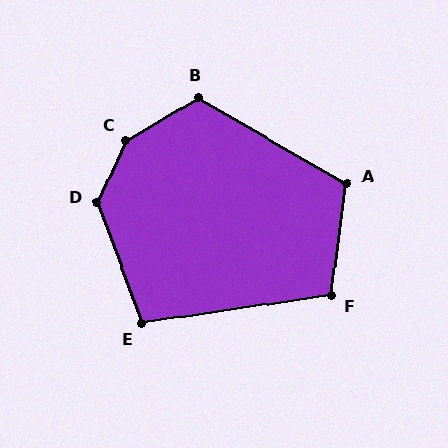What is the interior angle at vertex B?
Approximately 119 degrees (obtuse).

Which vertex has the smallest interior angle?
E, at approximately 102 degrees.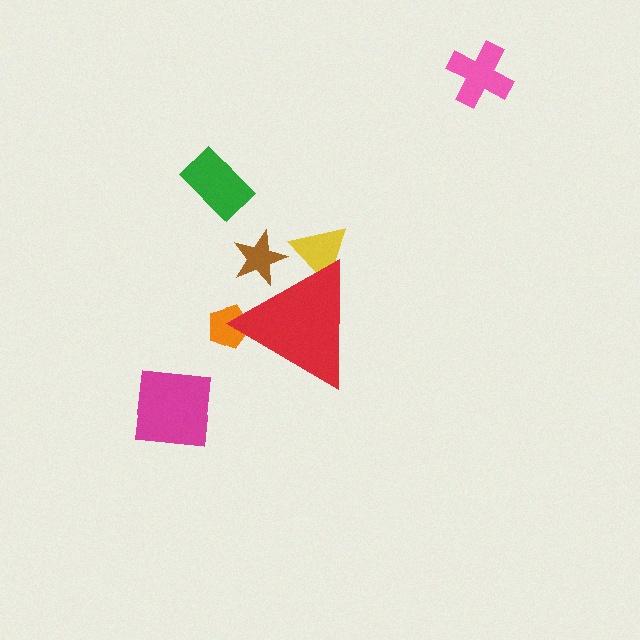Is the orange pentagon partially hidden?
Yes, the orange pentagon is partially hidden behind the red triangle.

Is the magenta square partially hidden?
No, the magenta square is fully visible.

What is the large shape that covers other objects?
A red triangle.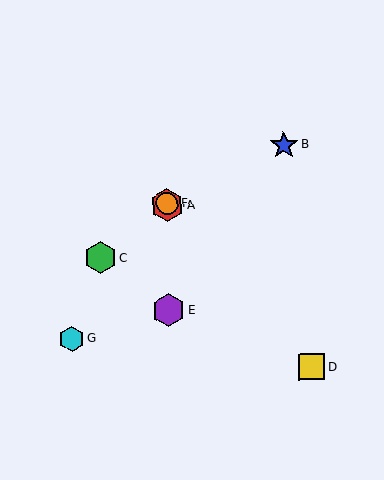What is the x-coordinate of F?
Object F is at x≈167.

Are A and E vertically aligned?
Yes, both are at x≈167.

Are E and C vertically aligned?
No, E is at x≈168 and C is at x≈101.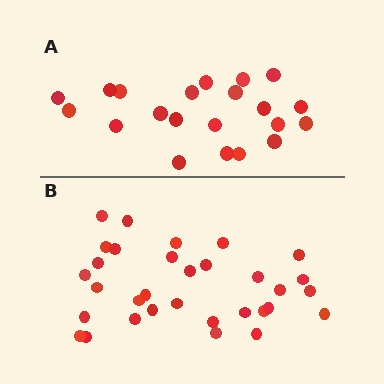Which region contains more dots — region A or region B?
Region B (the bottom region) has more dots.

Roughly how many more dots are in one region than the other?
Region B has roughly 12 or so more dots than region A.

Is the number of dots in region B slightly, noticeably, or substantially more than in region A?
Region B has substantially more. The ratio is roughly 1.5 to 1.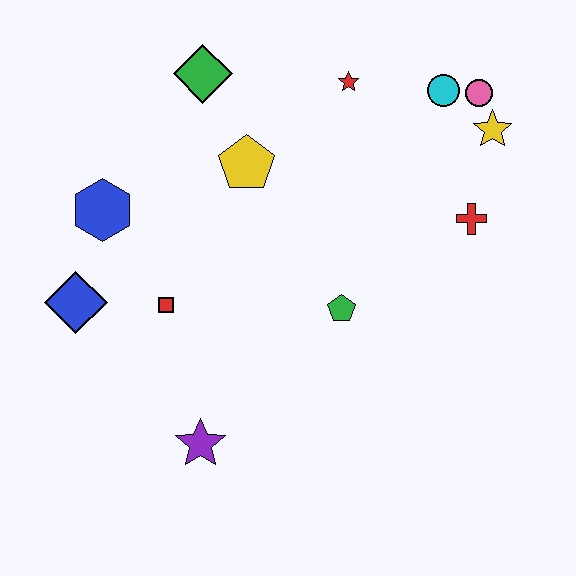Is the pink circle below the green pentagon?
No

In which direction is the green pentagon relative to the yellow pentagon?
The green pentagon is below the yellow pentagon.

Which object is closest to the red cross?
The yellow star is closest to the red cross.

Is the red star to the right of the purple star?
Yes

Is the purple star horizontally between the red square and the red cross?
Yes